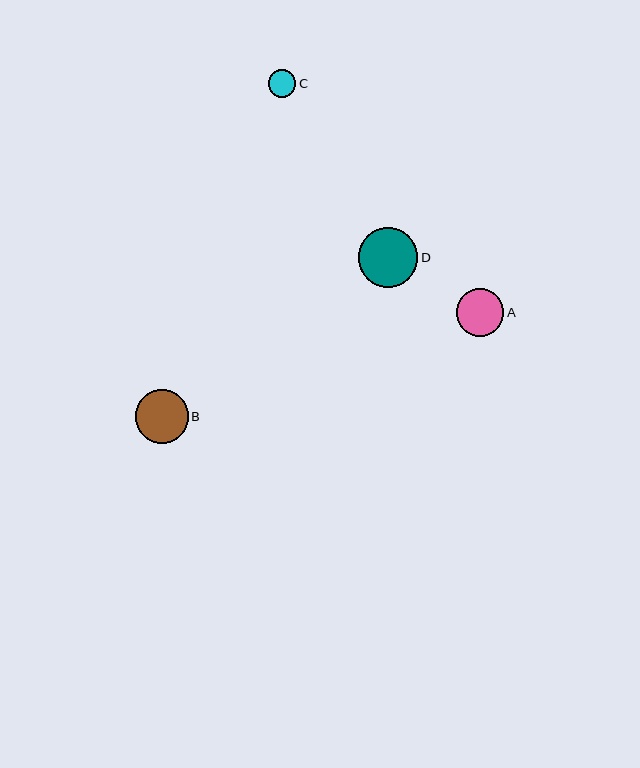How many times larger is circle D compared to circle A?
Circle D is approximately 1.2 times the size of circle A.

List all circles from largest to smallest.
From largest to smallest: D, B, A, C.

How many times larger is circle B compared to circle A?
Circle B is approximately 1.1 times the size of circle A.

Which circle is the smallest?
Circle C is the smallest with a size of approximately 27 pixels.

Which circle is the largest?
Circle D is the largest with a size of approximately 59 pixels.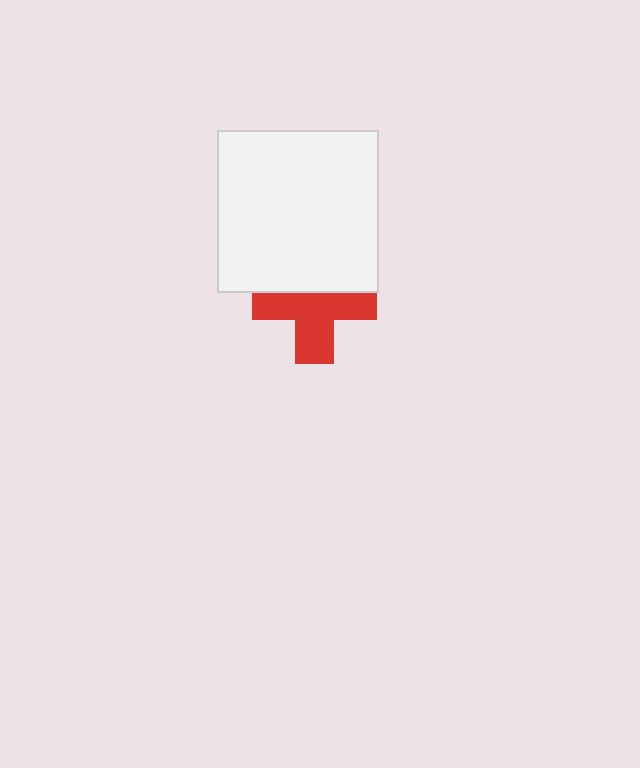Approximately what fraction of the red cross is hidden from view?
Roughly 39% of the red cross is hidden behind the white square.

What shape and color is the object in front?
The object in front is a white square.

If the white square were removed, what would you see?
You would see the complete red cross.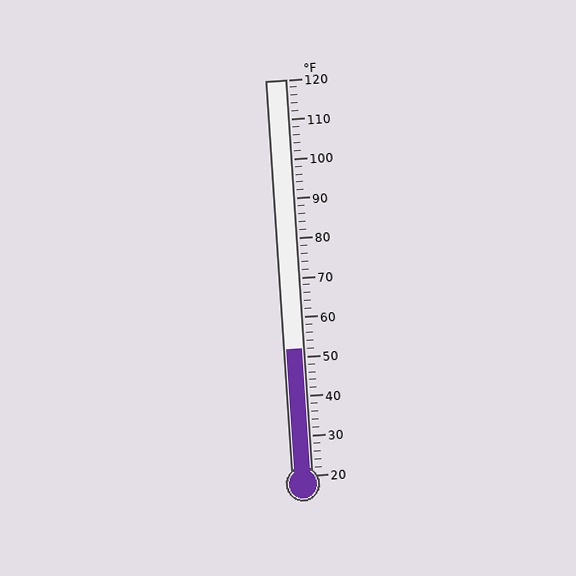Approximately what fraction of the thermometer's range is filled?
The thermometer is filled to approximately 30% of its range.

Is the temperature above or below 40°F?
The temperature is above 40°F.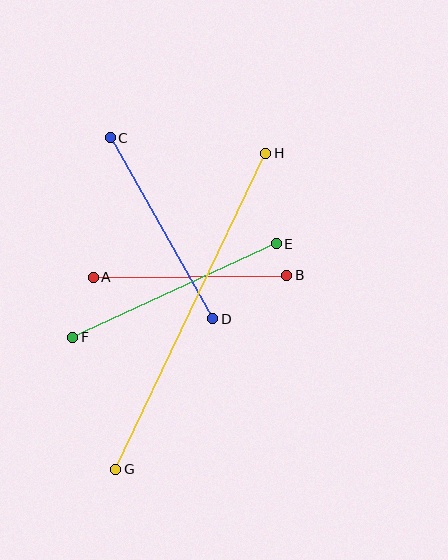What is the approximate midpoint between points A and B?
The midpoint is at approximately (190, 276) pixels.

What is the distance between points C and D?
The distance is approximately 208 pixels.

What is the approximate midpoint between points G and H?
The midpoint is at approximately (191, 311) pixels.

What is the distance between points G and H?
The distance is approximately 350 pixels.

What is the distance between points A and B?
The distance is approximately 193 pixels.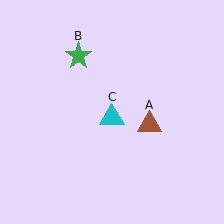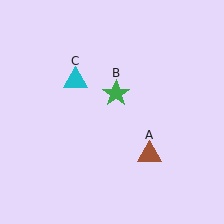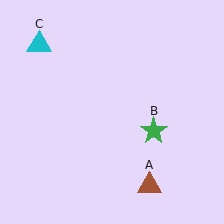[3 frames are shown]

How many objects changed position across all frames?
3 objects changed position: brown triangle (object A), green star (object B), cyan triangle (object C).